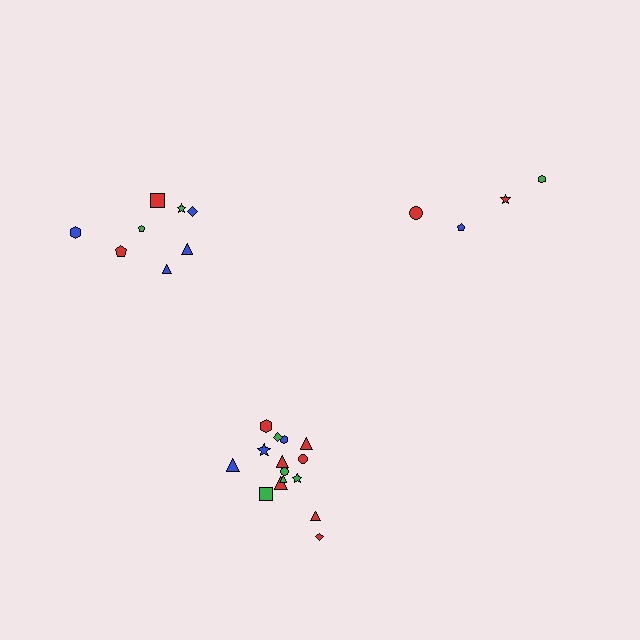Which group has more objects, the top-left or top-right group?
The top-left group.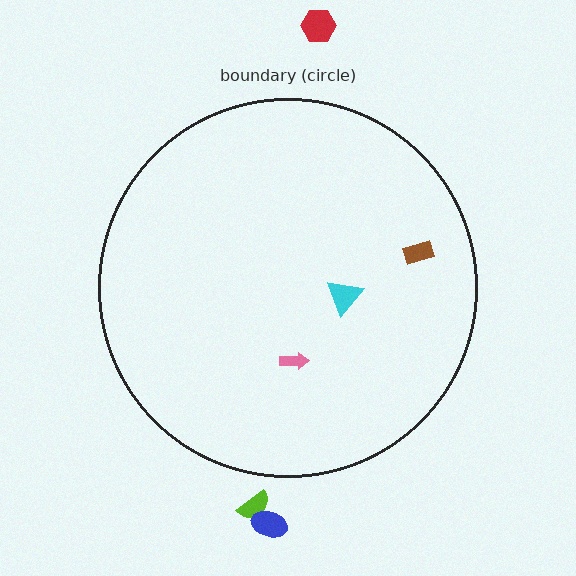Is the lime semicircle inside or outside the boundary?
Outside.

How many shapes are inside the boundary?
3 inside, 3 outside.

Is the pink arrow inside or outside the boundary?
Inside.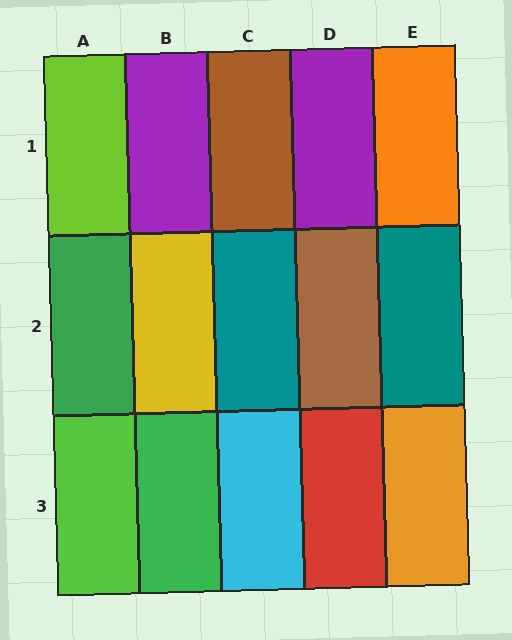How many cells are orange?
2 cells are orange.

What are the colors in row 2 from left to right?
Green, yellow, teal, brown, teal.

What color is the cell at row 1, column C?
Brown.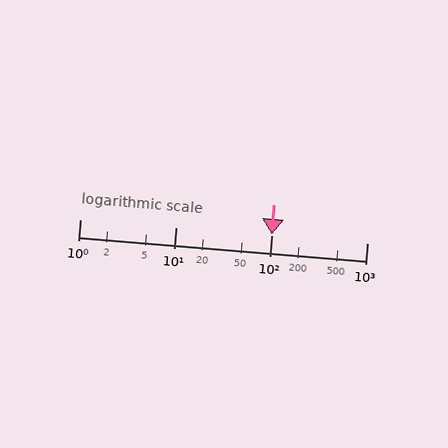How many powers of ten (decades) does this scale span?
The scale spans 3 decades, from 1 to 1000.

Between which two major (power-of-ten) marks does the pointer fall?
The pointer is between 100 and 1000.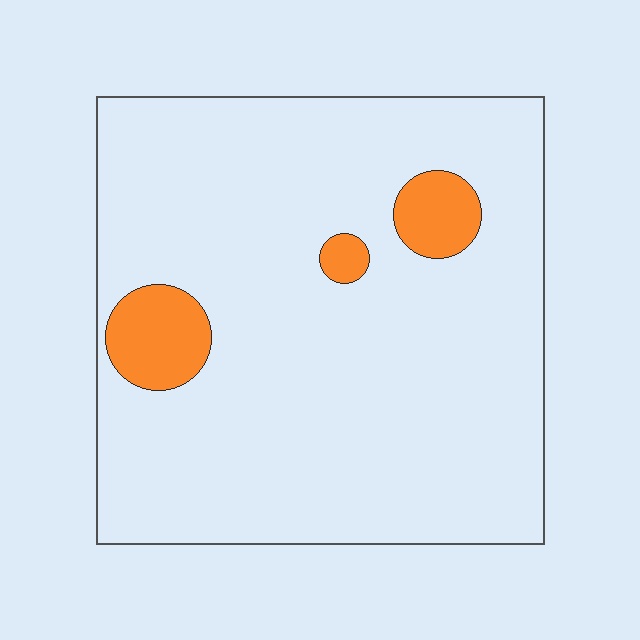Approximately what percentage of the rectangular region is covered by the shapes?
Approximately 10%.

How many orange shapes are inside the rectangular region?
3.